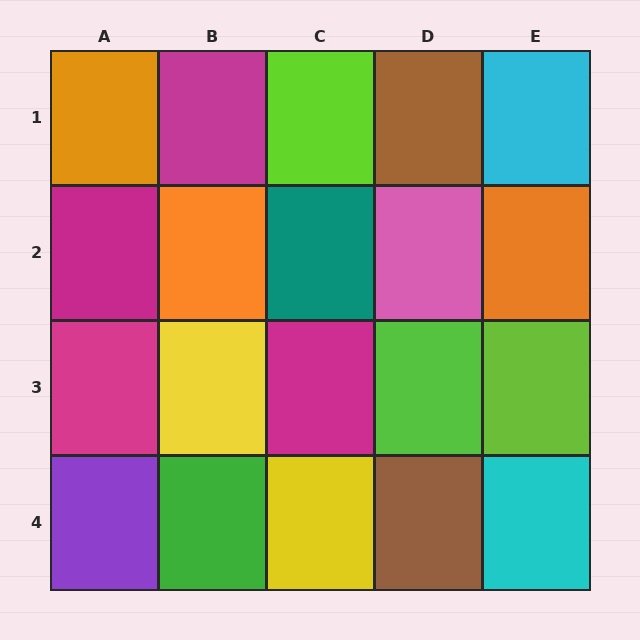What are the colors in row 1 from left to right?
Orange, magenta, lime, brown, cyan.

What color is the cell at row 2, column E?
Orange.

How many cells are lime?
3 cells are lime.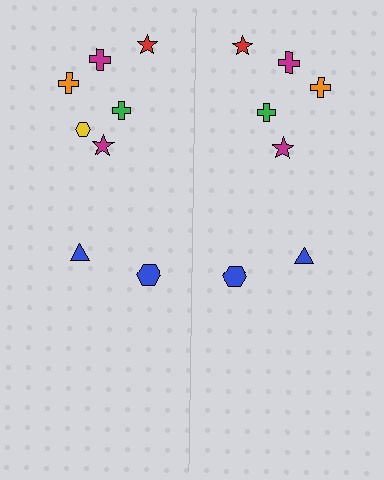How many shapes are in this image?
There are 15 shapes in this image.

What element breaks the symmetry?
A yellow hexagon is missing from the right side.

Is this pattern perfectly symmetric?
No, the pattern is not perfectly symmetric. A yellow hexagon is missing from the right side.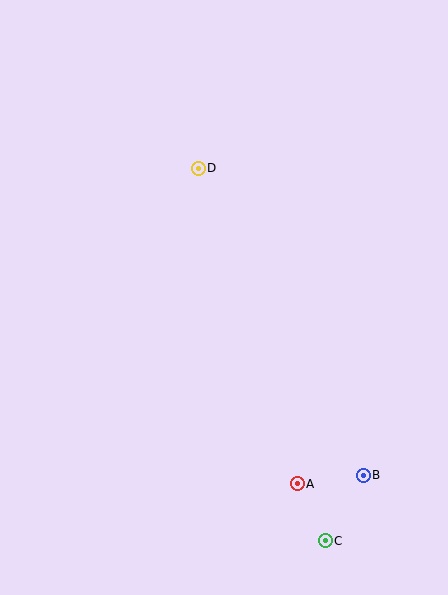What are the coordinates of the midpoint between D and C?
The midpoint between D and C is at (262, 355).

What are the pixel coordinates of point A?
Point A is at (297, 484).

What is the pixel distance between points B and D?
The distance between B and D is 348 pixels.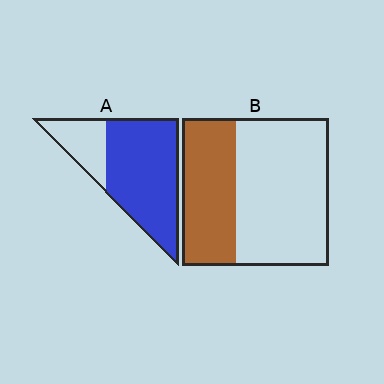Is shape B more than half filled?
No.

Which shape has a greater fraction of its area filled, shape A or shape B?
Shape A.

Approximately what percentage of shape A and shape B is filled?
A is approximately 75% and B is approximately 35%.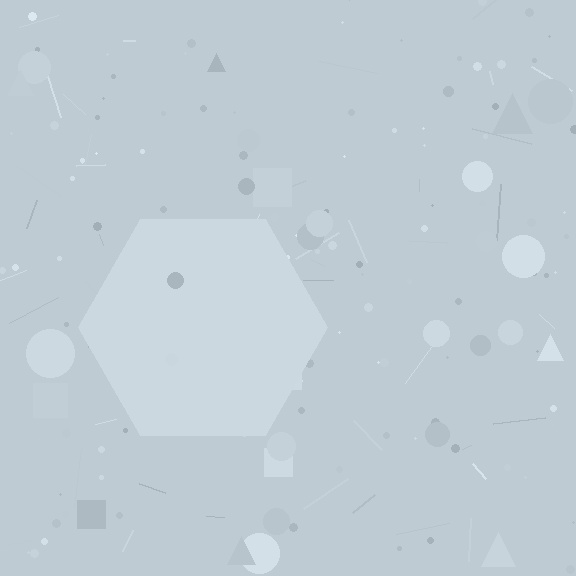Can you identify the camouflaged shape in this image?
The camouflaged shape is a hexagon.